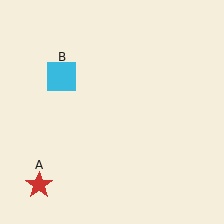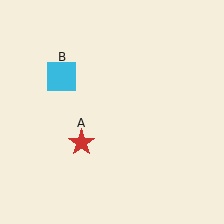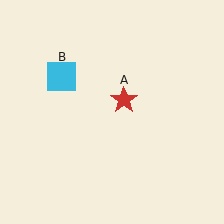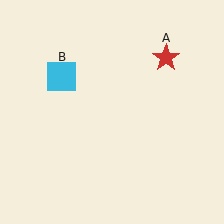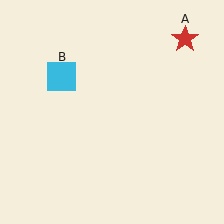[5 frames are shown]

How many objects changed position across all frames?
1 object changed position: red star (object A).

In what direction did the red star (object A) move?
The red star (object A) moved up and to the right.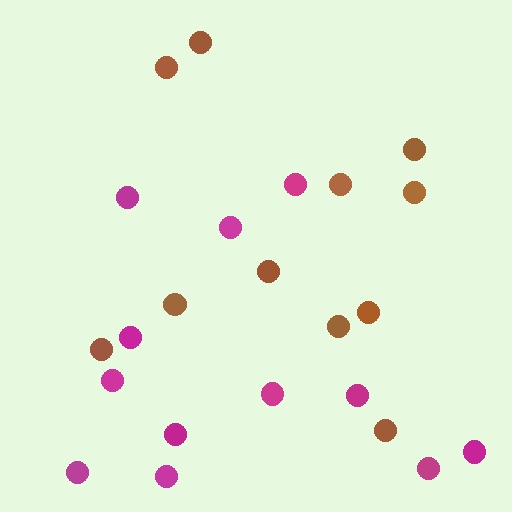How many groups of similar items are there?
There are 2 groups: one group of magenta circles (12) and one group of brown circles (11).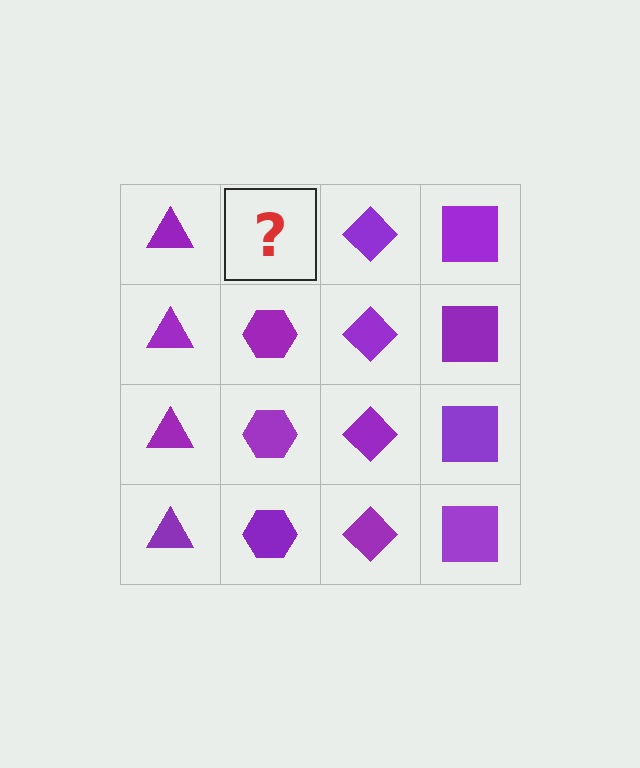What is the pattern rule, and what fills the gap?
The rule is that each column has a consistent shape. The gap should be filled with a purple hexagon.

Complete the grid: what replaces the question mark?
The question mark should be replaced with a purple hexagon.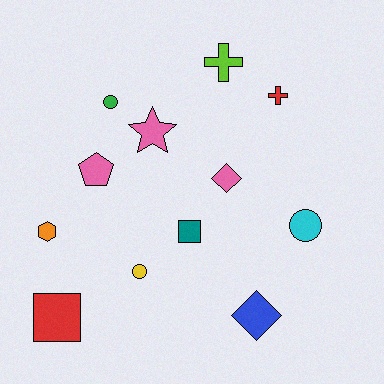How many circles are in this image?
There are 3 circles.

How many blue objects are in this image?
There is 1 blue object.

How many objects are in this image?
There are 12 objects.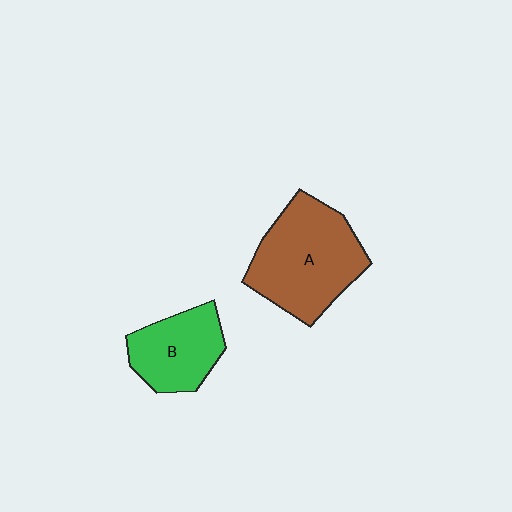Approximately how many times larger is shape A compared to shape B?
Approximately 1.6 times.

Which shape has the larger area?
Shape A (brown).